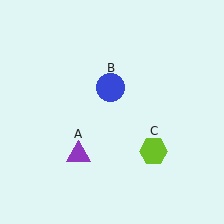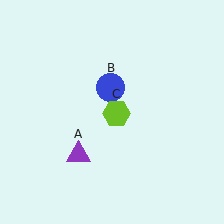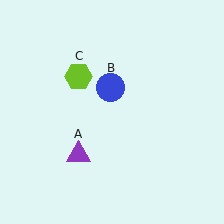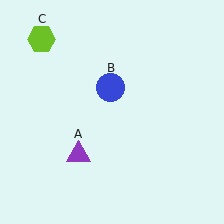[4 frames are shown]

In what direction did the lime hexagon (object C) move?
The lime hexagon (object C) moved up and to the left.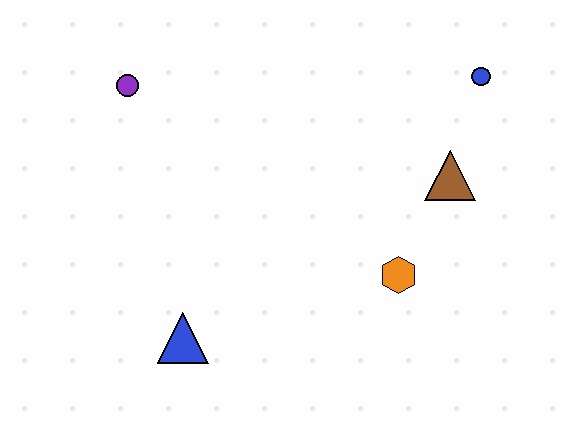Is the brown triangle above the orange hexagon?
Yes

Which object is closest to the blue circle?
The brown triangle is closest to the blue circle.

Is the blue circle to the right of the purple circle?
Yes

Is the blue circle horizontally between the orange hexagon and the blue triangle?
No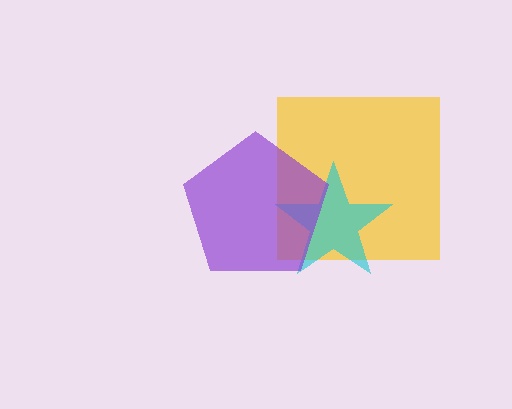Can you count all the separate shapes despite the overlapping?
Yes, there are 3 separate shapes.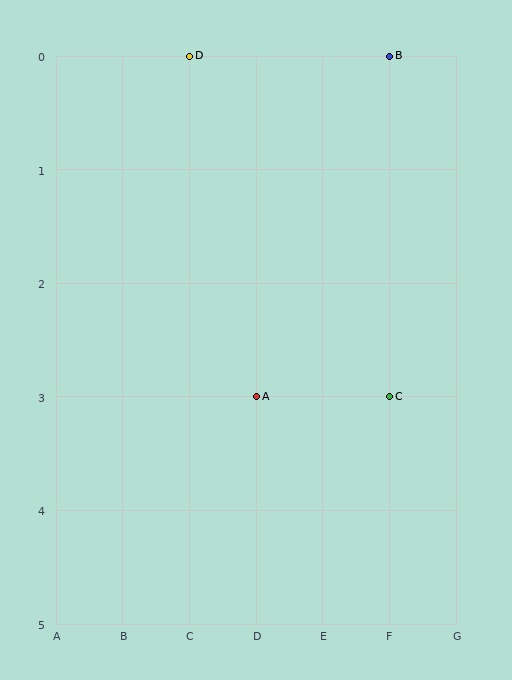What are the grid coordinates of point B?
Point B is at grid coordinates (F, 0).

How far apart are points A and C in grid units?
Points A and C are 2 columns apart.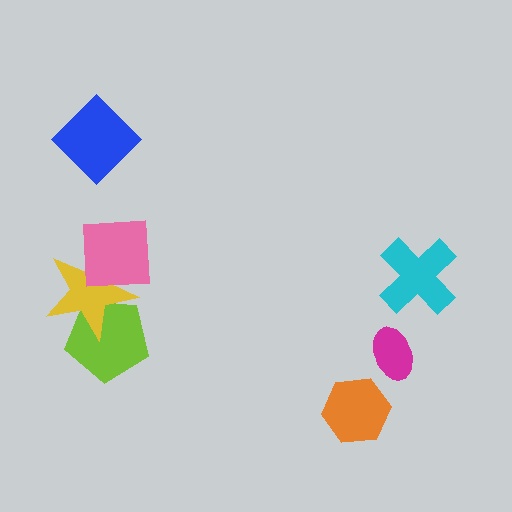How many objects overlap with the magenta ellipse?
0 objects overlap with the magenta ellipse.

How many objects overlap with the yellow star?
2 objects overlap with the yellow star.